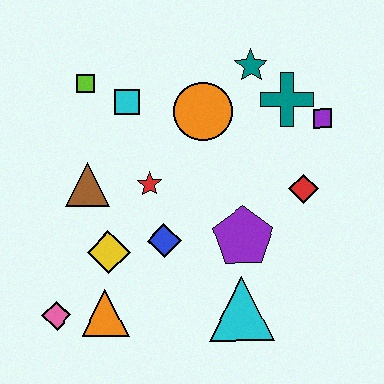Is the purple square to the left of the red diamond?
No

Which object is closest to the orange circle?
The teal star is closest to the orange circle.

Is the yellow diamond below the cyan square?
Yes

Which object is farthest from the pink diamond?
The purple square is farthest from the pink diamond.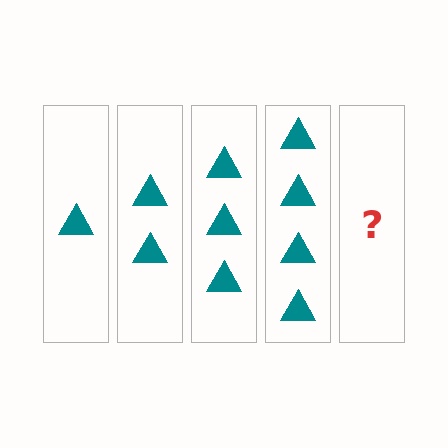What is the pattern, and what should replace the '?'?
The pattern is that each step adds one more triangle. The '?' should be 5 triangles.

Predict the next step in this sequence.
The next step is 5 triangles.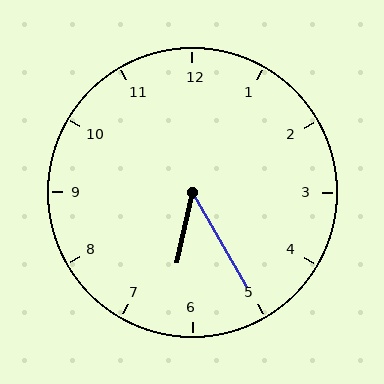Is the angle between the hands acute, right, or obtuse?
It is acute.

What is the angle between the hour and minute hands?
Approximately 42 degrees.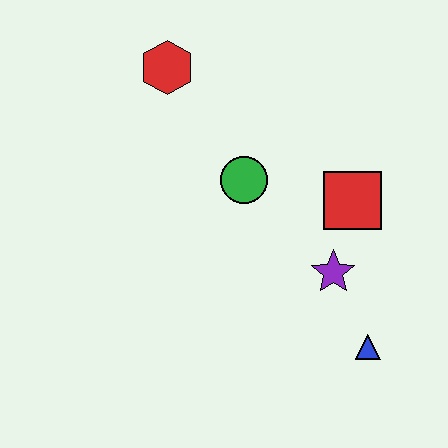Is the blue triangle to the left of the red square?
No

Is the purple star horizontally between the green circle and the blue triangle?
Yes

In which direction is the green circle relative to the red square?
The green circle is to the left of the red square.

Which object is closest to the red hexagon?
The green circle is closest to the red hexagon.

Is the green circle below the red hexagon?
Yes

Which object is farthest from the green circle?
The blue triangle is farthest from the green circle.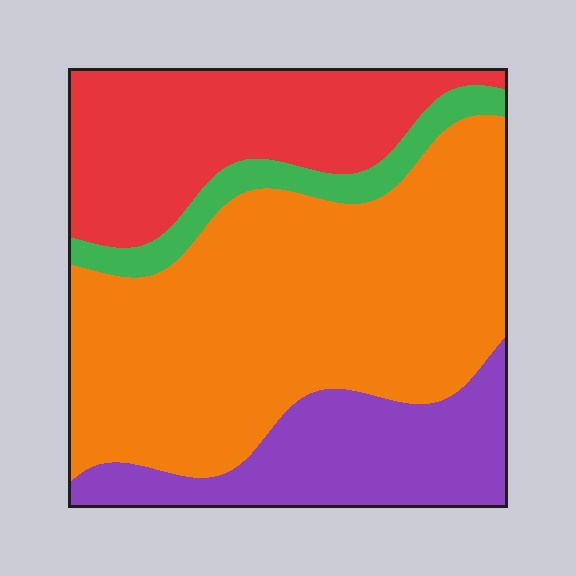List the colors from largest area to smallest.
From largest to smallest: orange, red, purple, green.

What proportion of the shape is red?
Red takes up less than a quarter of the shape.